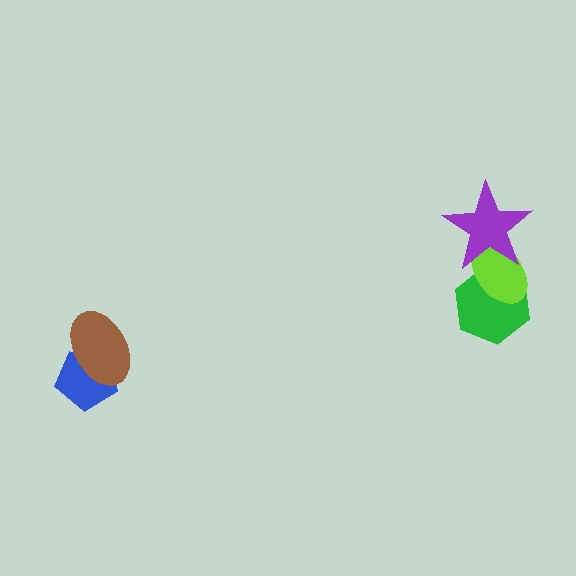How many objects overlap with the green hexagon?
2 objects overlap with the green hexagon.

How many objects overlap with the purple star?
2 objects overlap with the purple star.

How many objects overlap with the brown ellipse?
1 object overlaps with the brown ellipse.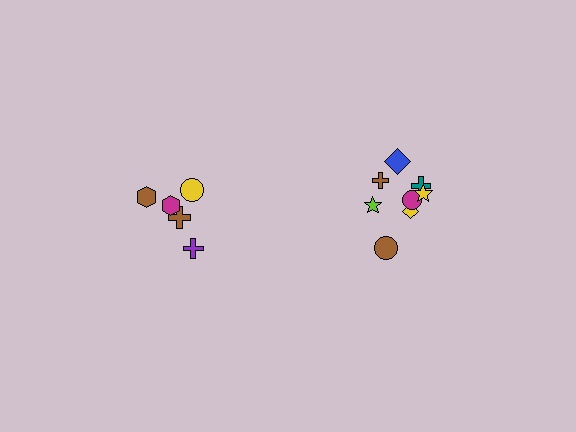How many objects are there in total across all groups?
There are 13 objects.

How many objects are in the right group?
There are 8 objects.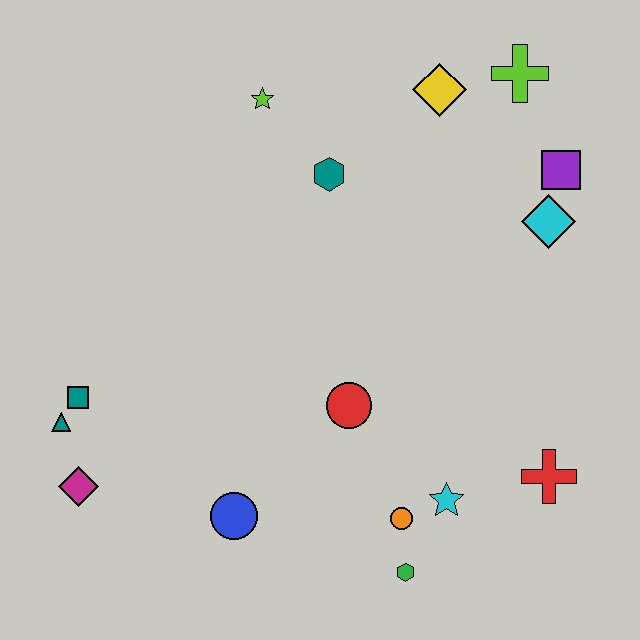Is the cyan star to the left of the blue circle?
No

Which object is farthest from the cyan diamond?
The magenta diamond is farthest from the cyan diamond.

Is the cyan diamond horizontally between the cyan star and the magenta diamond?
No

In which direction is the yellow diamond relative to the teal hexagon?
The yellow diamond is to the right of the teal hexagon.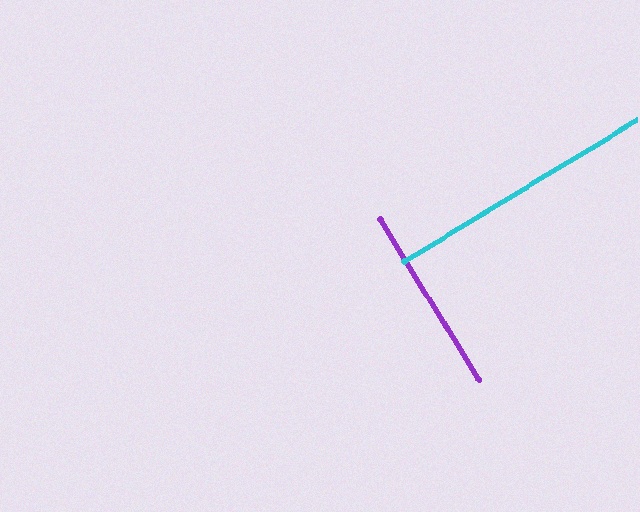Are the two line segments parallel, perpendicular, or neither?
Perpendicular — they meet at approximately 90°.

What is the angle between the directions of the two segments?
Approximately 90 degrees.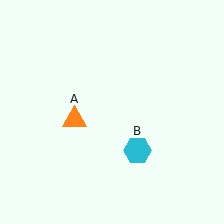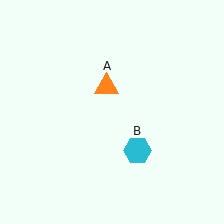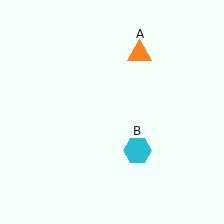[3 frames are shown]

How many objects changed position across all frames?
1 object changed position: orange triangle (object A).